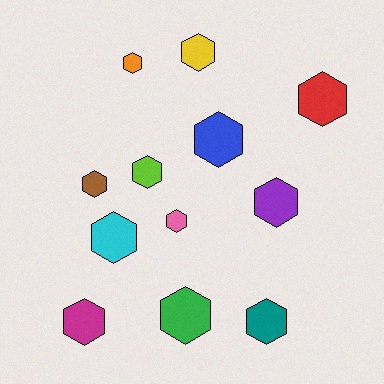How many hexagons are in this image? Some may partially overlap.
There are 12 hexagons.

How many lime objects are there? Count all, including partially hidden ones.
There is 1 lime object.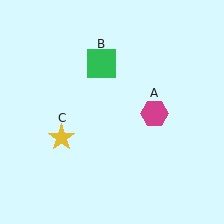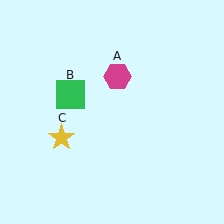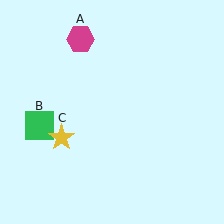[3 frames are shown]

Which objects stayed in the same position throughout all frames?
Yellow star (object C) remained stationary.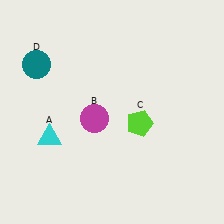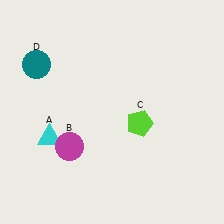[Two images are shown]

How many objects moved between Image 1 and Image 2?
1 object moved between the two images.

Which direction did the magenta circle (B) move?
The magenta circle (B) moved down.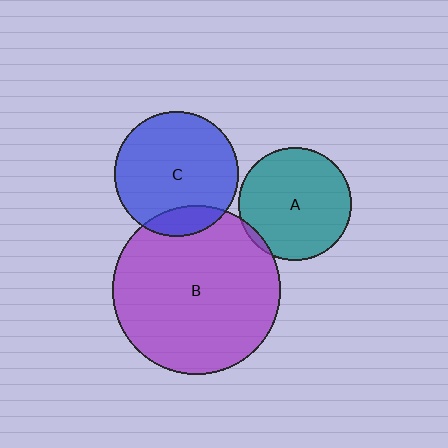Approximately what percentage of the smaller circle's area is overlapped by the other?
Approximately 15%.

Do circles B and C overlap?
Yes.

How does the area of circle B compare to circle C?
Approximately 1.8 times.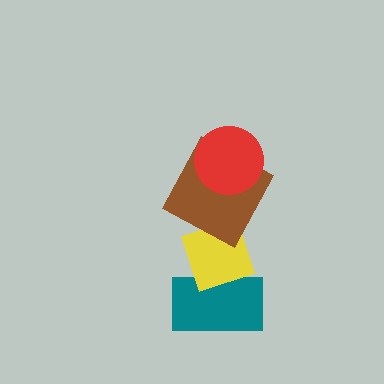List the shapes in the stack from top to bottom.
From top to bottom: the red circle, the brown square, the yellow diamond, the teal rectangle.